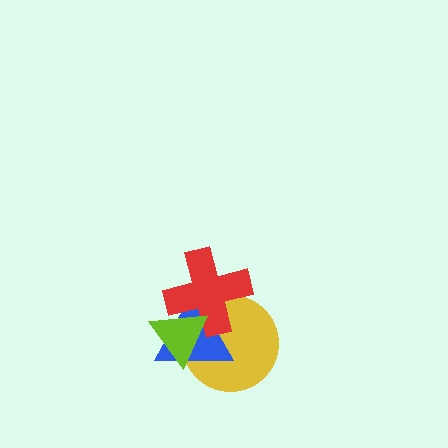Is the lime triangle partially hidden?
No, no other shape covers it.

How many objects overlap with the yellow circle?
3 objects overlap with the yellow circle.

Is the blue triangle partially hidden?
Yes, it is partially covered by another shape.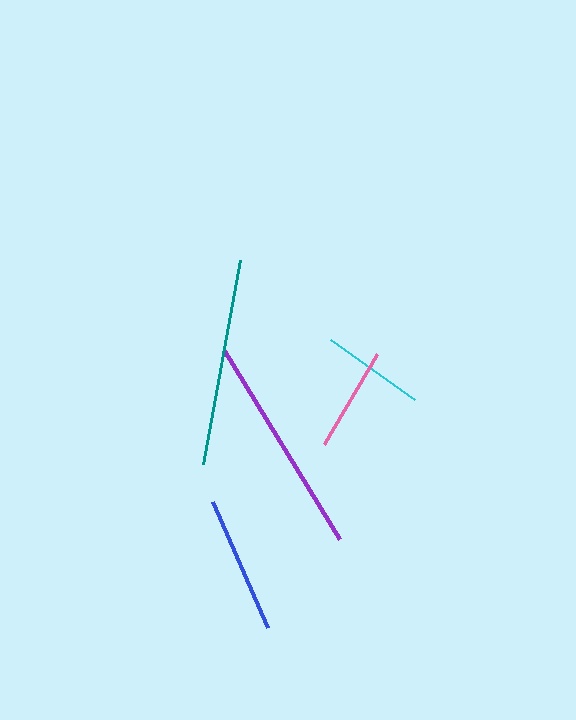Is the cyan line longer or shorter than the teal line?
The teal line is longer than the cyan line.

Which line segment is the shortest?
The cyan line is the shortest at approximately 102 pixels.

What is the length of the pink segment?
The pink segment is approximately 105 pixels long.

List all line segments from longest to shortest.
From longest to shortest: purple, teal, blue, pink, cyan.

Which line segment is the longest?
The purple line is the longest at approximately 220 pixels.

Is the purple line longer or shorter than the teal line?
The purple line is longer than the teal line.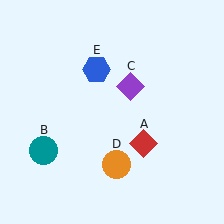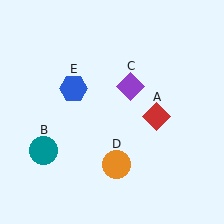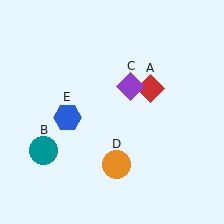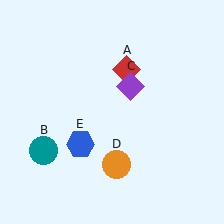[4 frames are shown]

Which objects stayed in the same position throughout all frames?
Teal circle (object B) and purple diamond (object C) and orange circle (object D) remained stationary.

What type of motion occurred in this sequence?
The red diamond (object A), blue hexagon (object E) rotated counterclockwise around the center of the scene.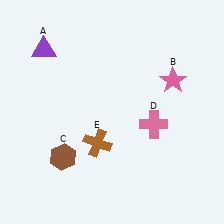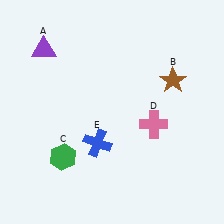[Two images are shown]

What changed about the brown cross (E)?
In Image 1, E is brown. In Image 2, it changed to blue.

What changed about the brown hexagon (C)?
In Image 1, C is brown. In Image 2, it changed to green.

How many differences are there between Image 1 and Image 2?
There are 3 differences between the two images.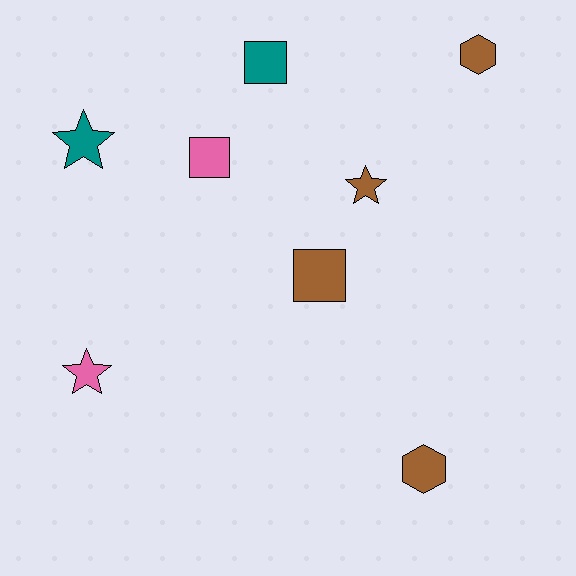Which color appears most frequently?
Brown, with 4 objects.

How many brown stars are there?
There is 1 brown star.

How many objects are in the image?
There are 8 objects.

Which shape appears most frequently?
Star, with 3 objects.